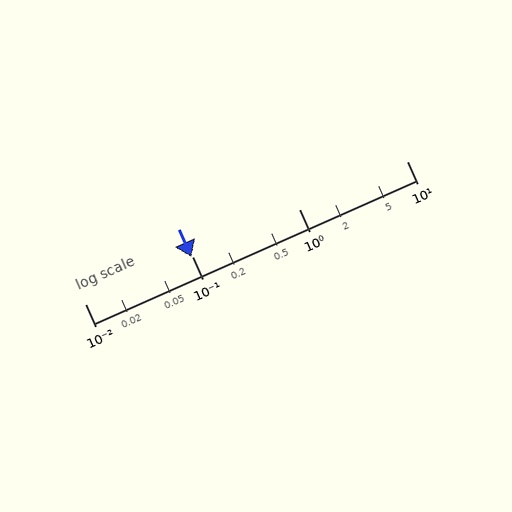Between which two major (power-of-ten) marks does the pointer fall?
The pointer is between 0.01 and 0.1.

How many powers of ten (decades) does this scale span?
The scale spans 3 decades, from 0.01 to 10.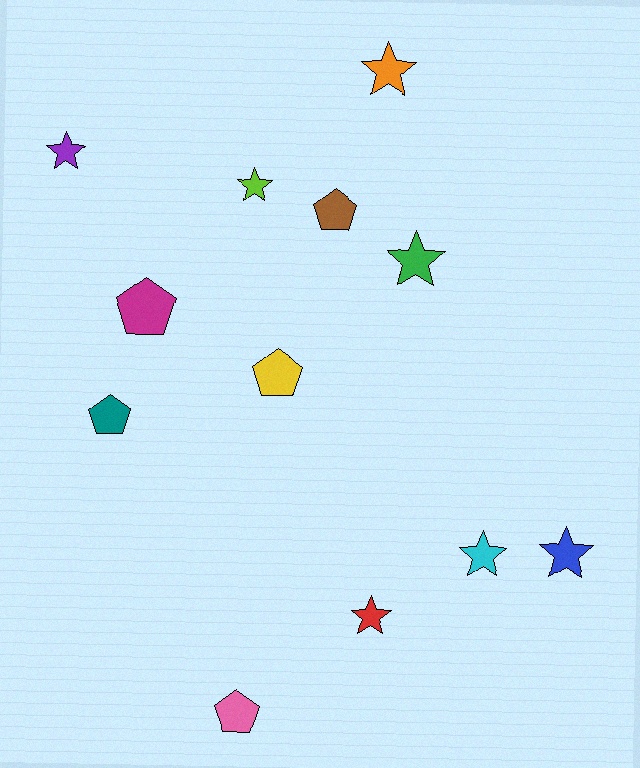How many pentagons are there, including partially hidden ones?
There are 5 pentagons.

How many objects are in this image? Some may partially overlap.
There are 12 objects.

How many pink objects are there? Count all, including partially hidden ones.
There is 1 pink object.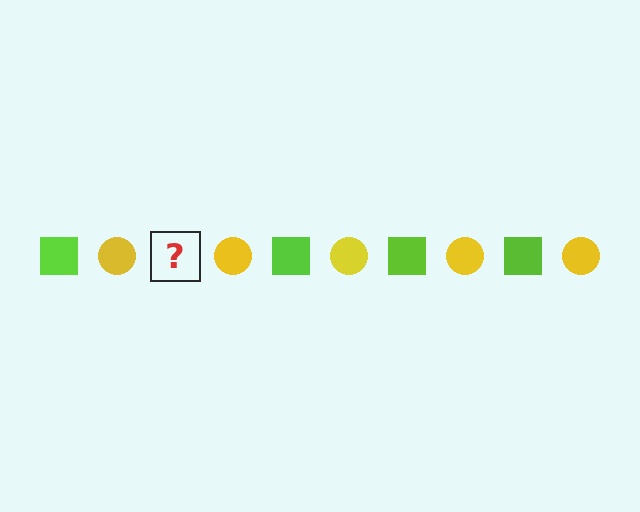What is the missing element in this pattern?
The missing element is a lime square.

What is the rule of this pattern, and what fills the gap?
The rule is that the pattern alternates between lime square and yellow circle. The gap should be filled with a lime square.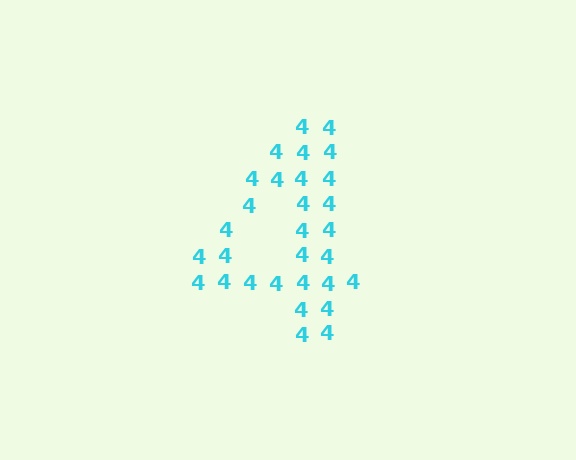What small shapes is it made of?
It is made of small digit 4's.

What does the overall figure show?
The overall figure shows the digit 4.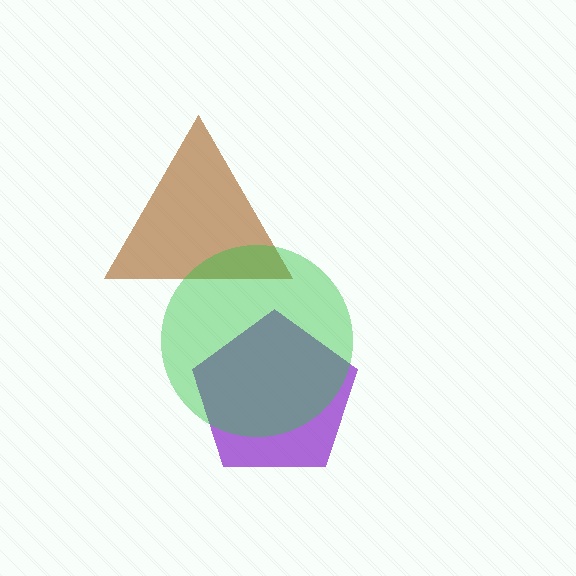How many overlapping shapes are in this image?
There are 3 overlapping shapes in the image.